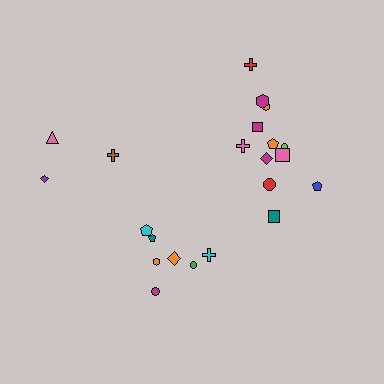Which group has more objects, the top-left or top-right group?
The top-right group.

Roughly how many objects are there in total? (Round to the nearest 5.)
Roughly 20 objects in total.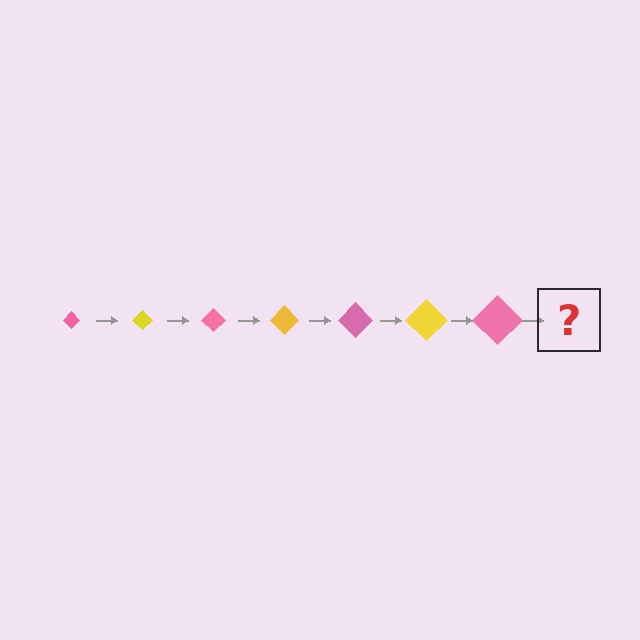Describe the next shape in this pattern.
It should be a yellow diamond, larger than the previous one.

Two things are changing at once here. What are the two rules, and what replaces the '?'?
The two rules are that the diamond grows larger each step and the color cycles through pink and yellow. The '?' should be a yellow diamond, larger than the previous one.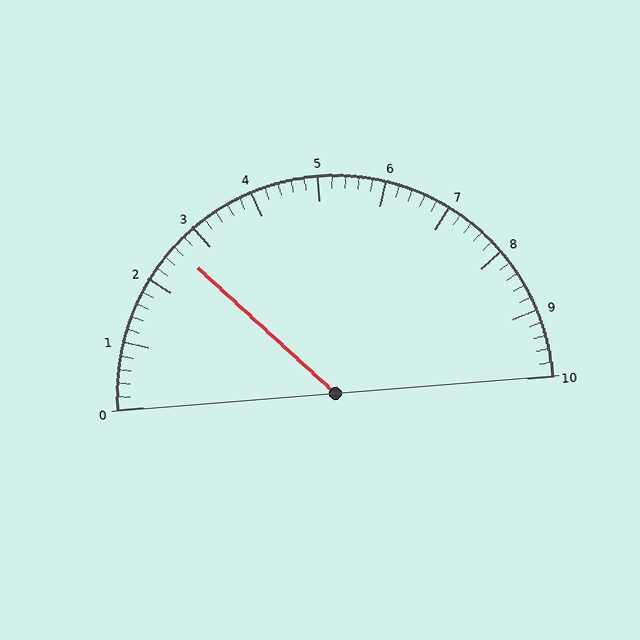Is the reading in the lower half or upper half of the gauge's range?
The reading is in the lower half of the range (0 to 10).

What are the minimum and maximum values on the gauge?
The gauge ranges from 0 to 10.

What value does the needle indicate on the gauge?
The needle indicates approximately 2.6.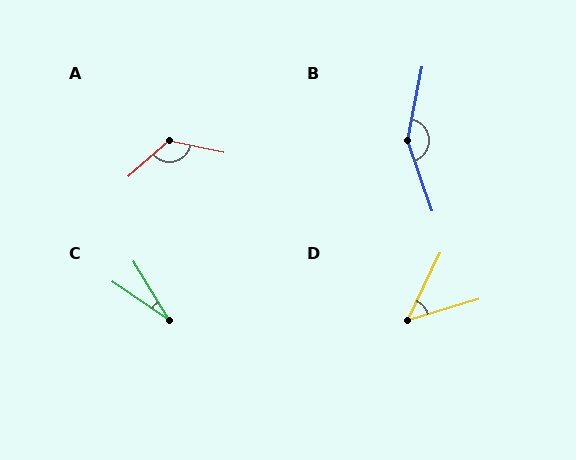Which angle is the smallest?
C, at approximately 25 degrees.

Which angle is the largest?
B, at approximately 150 degrees.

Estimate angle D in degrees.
Approximately 48 degrees.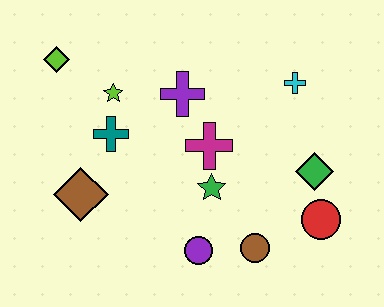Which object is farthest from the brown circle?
The lime diamond is farthest from the brown circle.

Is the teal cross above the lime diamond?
No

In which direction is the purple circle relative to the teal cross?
The purple circle is below the teal cross.